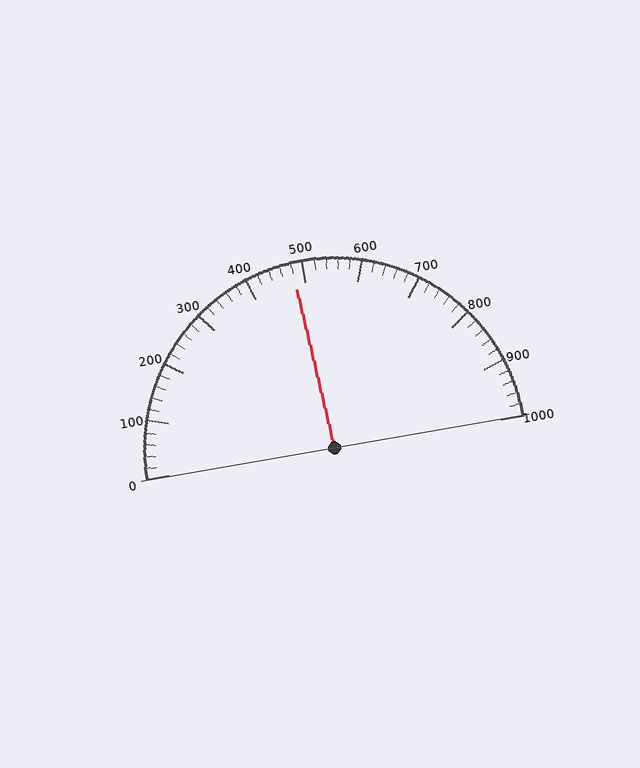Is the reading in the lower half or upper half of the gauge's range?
The reading is in the lower half of the range (0 to 1000).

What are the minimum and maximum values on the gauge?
The gauge ranges from 0 to 1000.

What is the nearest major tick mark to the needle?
The nearest major tick mark is 500.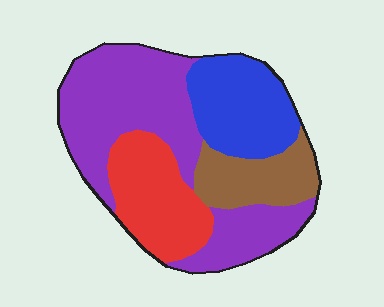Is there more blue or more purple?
Purple.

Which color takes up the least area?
Brown, at roughly 15%.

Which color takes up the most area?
Purple, at roughly 45%.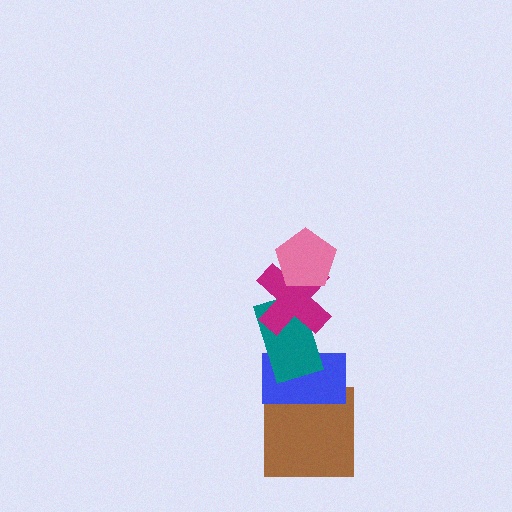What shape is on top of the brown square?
The blue rectangle is on top of the brown square.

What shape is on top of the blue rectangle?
The teal rectangle is on top of the blue rectangle.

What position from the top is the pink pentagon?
The pink pentagon is 1st from the top.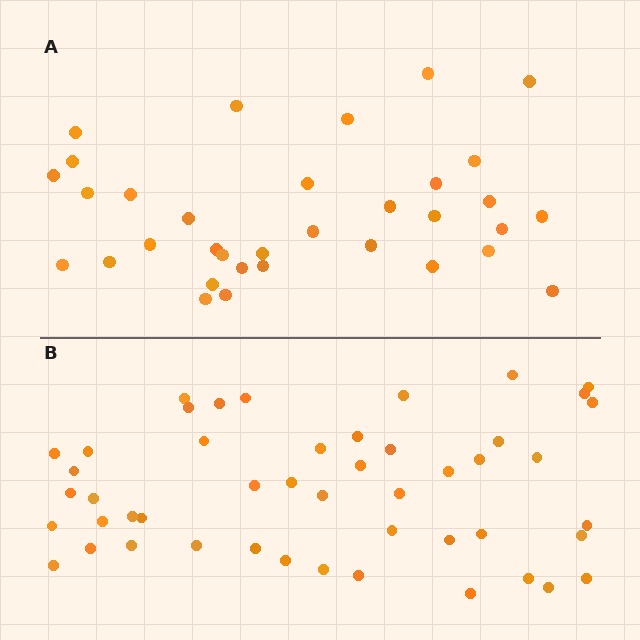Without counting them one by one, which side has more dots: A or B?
Region B (the bottom region) has more dots.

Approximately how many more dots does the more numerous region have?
Region B has approximately 15 more dots than region A.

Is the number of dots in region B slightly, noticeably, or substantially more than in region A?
Region B has noticeably more, but not dramatically so. The ratio is roughly 1.4 to 1.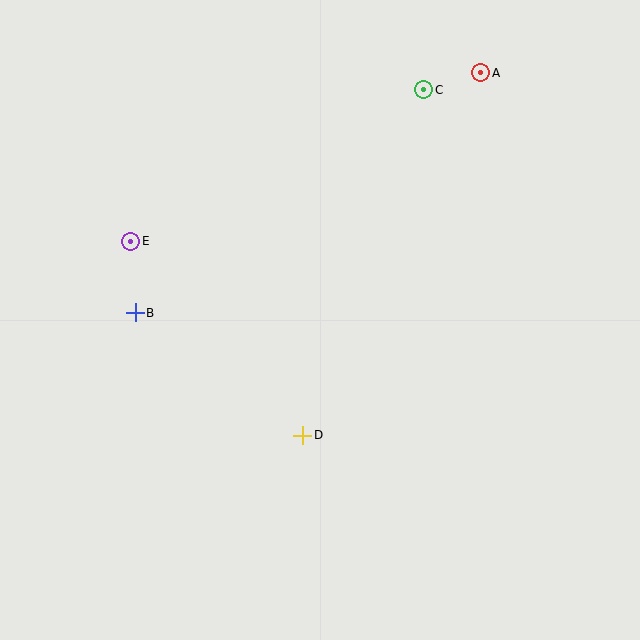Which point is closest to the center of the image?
Point D at (303, 435) is closest to the center.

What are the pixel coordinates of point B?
Point B is at (135, 313).